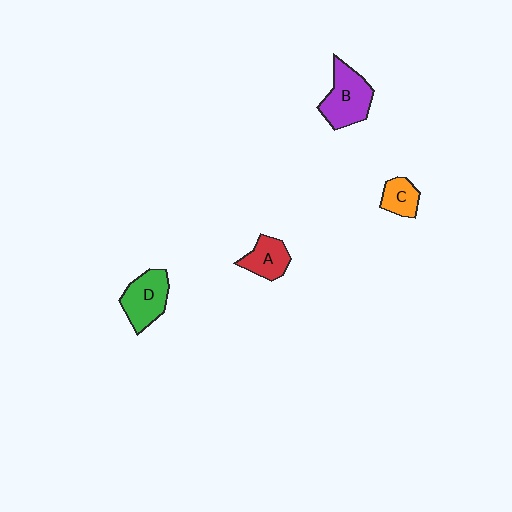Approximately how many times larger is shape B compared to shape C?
Approximately 2.0 times.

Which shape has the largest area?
Shape B (purple).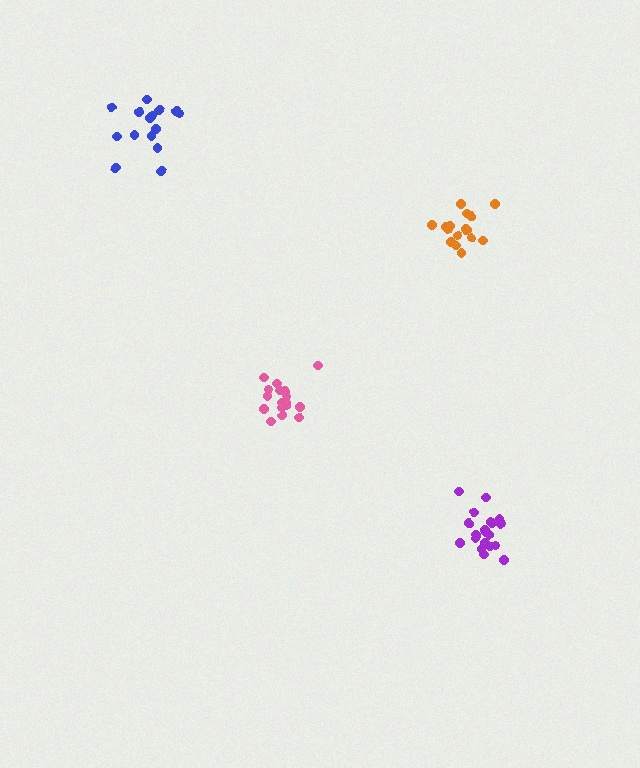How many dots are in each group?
Group 1: 15 dots, Group 2: 17 dots, Group 3: 21 dots, Group 4: 16 dots (69 total).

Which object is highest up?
The blue cluster is topmost.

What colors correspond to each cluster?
The clusters are colored: blue, pink, purple, orange.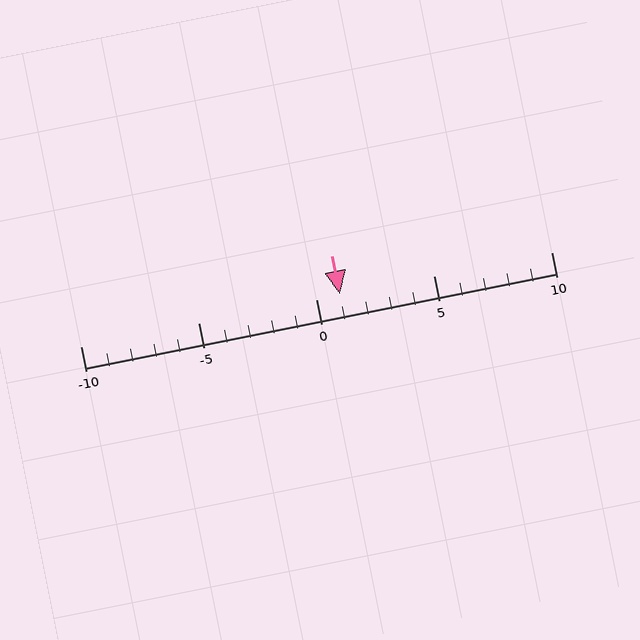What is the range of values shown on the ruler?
The ruler shows values from -10 to 10.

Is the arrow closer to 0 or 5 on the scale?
The arrow is closer to 0.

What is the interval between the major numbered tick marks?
The major tick marks are spaced 5 units apart.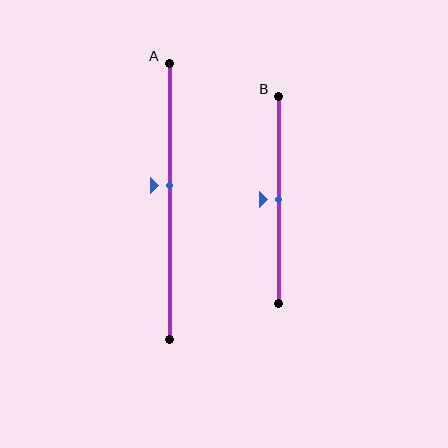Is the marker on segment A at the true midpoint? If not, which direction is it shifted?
No, the marker on segment A is shifted upward by about 6% of the segment length.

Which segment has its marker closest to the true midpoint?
Segment B has its marker closest to the true midpoint.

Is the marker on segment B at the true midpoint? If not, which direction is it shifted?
Yes, the marker on segment B is at the true midpoint.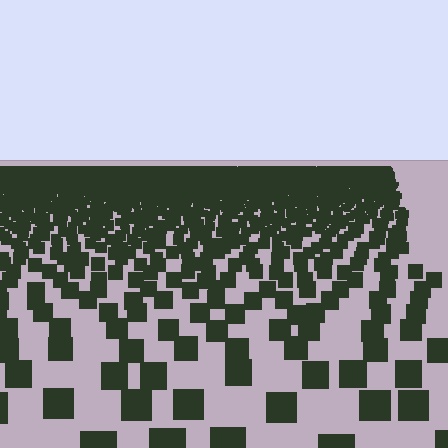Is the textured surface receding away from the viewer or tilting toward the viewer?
The surface is receding away from the viewer. Texture elements get smaller and denser toward the top.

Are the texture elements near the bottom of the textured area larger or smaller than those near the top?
Larger. Near the bottom, elements are closer to the viewer and appear at a bigger on-screen size.